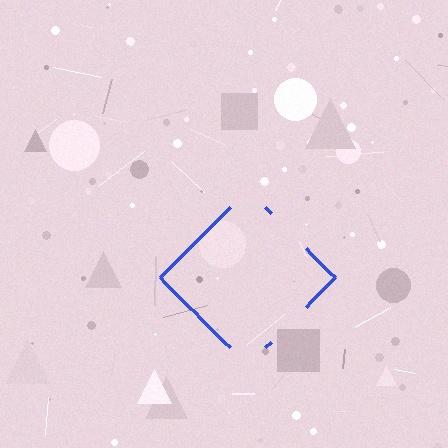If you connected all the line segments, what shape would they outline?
They would outline a diamond.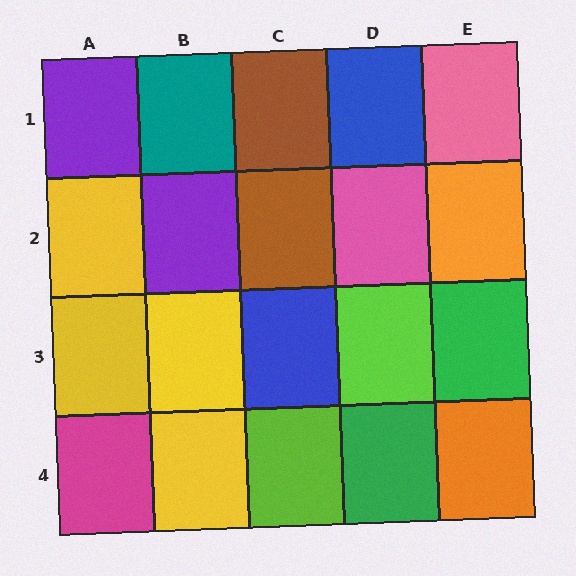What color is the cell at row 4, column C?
Lime.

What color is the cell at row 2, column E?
Orange.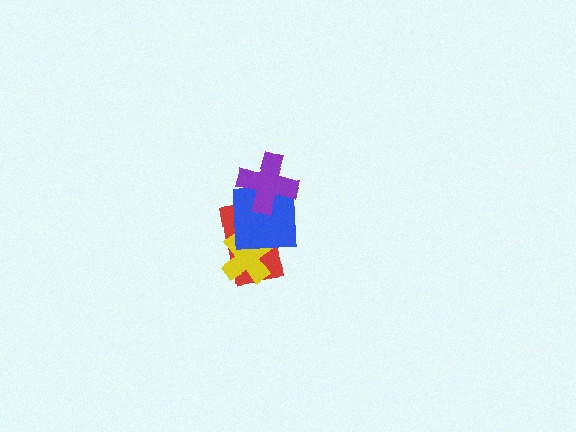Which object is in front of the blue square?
The purple cross is in front of the blue square.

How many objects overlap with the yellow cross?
2 objects overlap with the yellow cross.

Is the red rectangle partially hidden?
Yes, it is partially covered by another shape.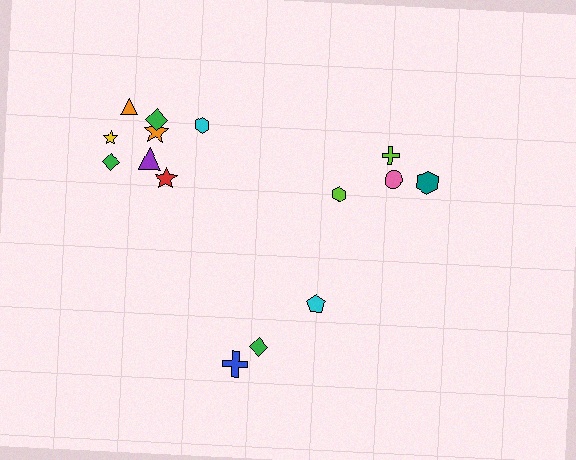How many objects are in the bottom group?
There are 3 objects.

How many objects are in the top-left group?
There are 8 objects.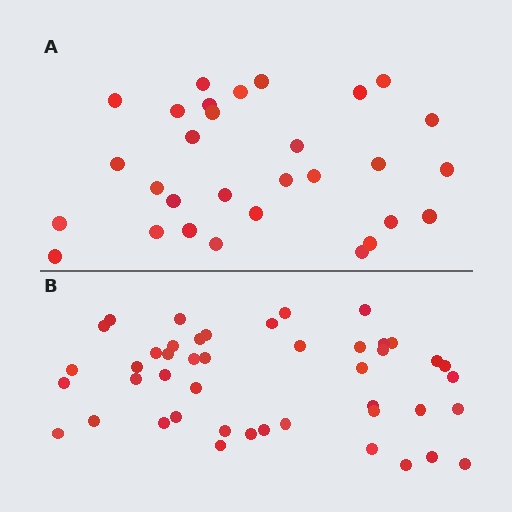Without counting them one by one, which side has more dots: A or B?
Region B (the bottom region) has more dots.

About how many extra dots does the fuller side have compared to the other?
Region B has approximately 15 more dots than region A.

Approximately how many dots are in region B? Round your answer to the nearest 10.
About 40 dots. (The exact count is 45, which rounds to 40.)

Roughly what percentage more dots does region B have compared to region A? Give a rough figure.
About 50% more.